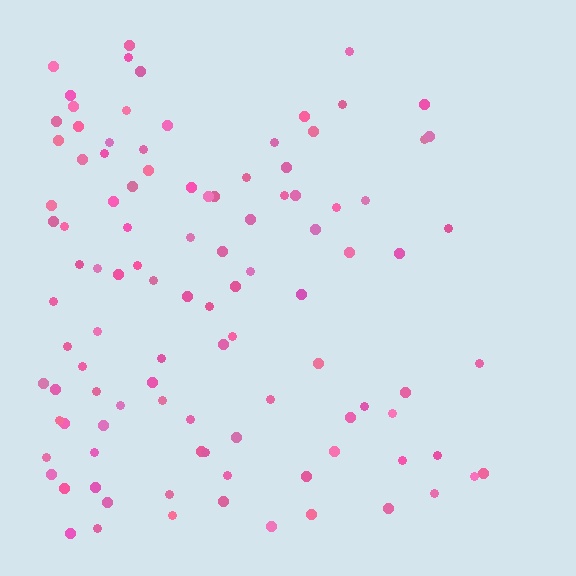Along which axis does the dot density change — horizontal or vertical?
Horizontal.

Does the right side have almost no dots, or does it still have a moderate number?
Still a moderate number, just noticeably fewer than the left.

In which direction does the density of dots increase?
From right to left, with the left side densest.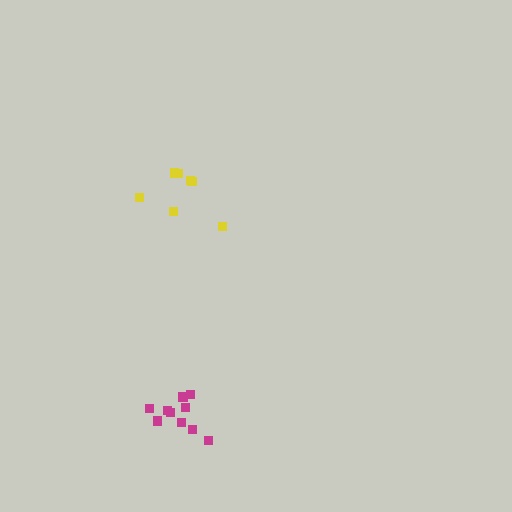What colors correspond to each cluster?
The clusters are colored: magenta, yellow.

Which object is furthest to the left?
The yellow cluster is leftmost.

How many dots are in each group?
Group 1: 10 dots, Group 2: 7 dots (17 total).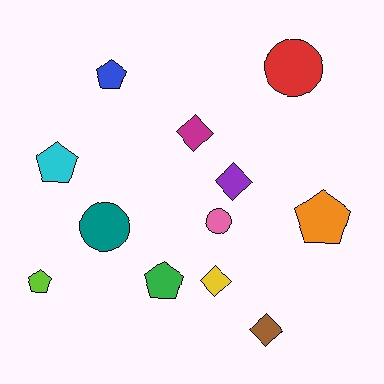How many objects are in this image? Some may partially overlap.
There are 12 objects.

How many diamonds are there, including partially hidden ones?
There are 4 diamonds.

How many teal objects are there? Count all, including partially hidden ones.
There is 1 teal object.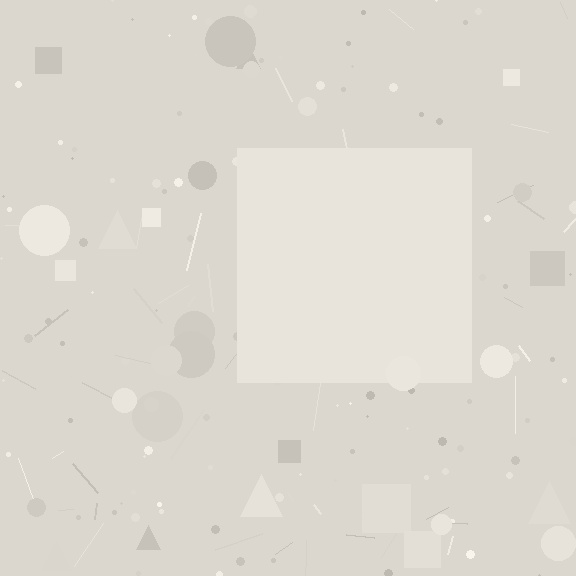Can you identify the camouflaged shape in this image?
The camouflaged shape is a square.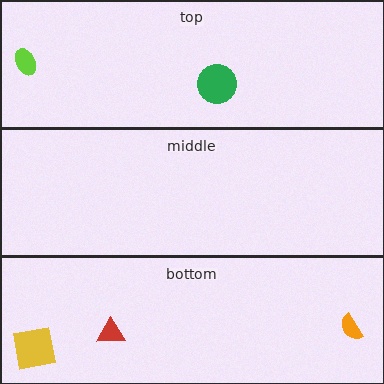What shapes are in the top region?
The green circle, the lime ellipse.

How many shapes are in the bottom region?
3.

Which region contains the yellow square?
The bottom region.